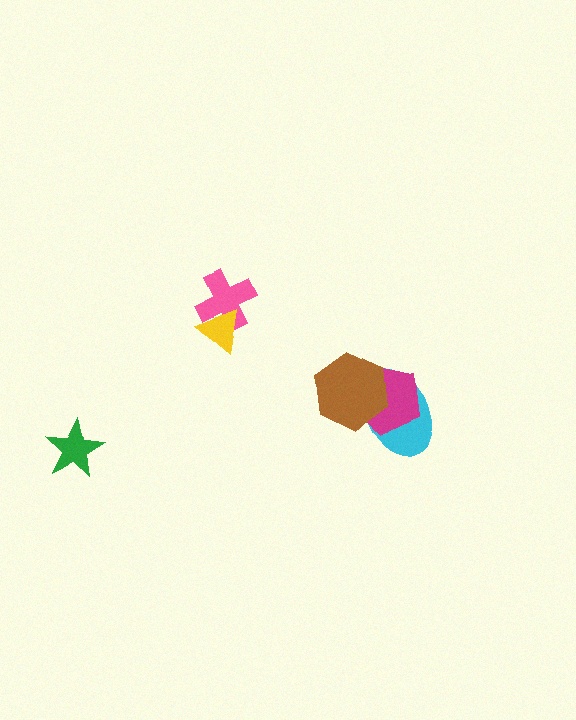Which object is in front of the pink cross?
The yellow triangle is in front of the pink cross.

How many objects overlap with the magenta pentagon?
2 objects overlap with the magenta pentagon.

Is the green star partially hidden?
No, no other shape covers it.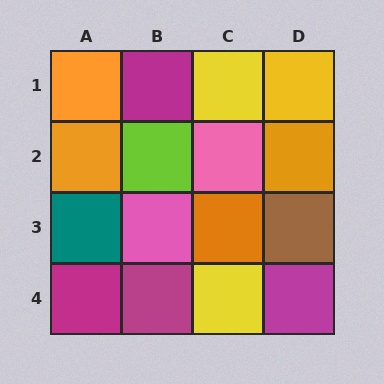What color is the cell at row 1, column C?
Yellow.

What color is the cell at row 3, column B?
Pink.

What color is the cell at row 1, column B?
Magenta.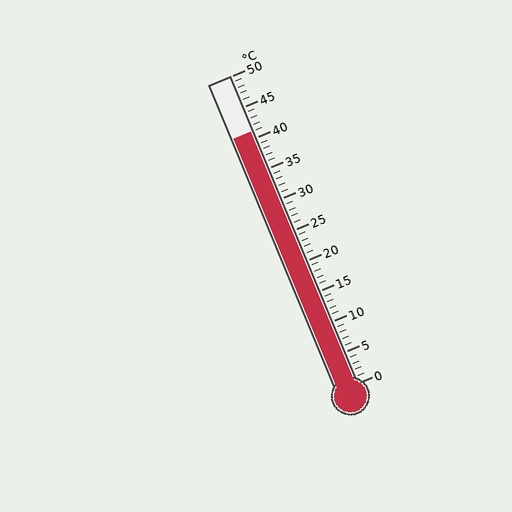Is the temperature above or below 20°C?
The temperature is above 20°C.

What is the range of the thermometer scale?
The thermometer scale ranges from 0°C to 50°C.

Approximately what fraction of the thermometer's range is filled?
The thermometer is filled to approximately 80% of its range.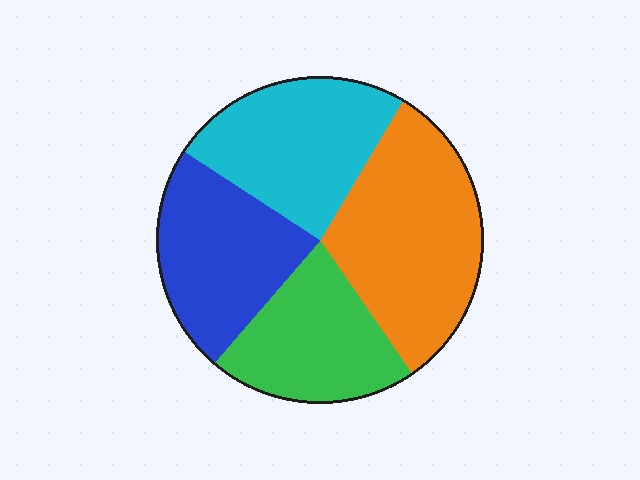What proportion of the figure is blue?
Blue takes up about one quarter (1/4) of the figure.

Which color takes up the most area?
Orange, at roughly 30%.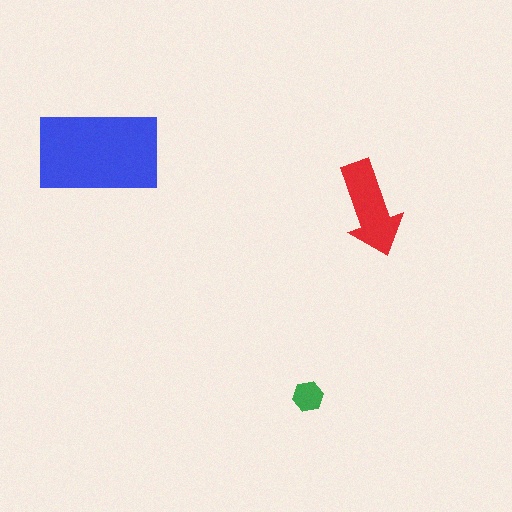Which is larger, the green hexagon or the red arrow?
The red arrow.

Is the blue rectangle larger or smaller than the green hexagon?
Larger.